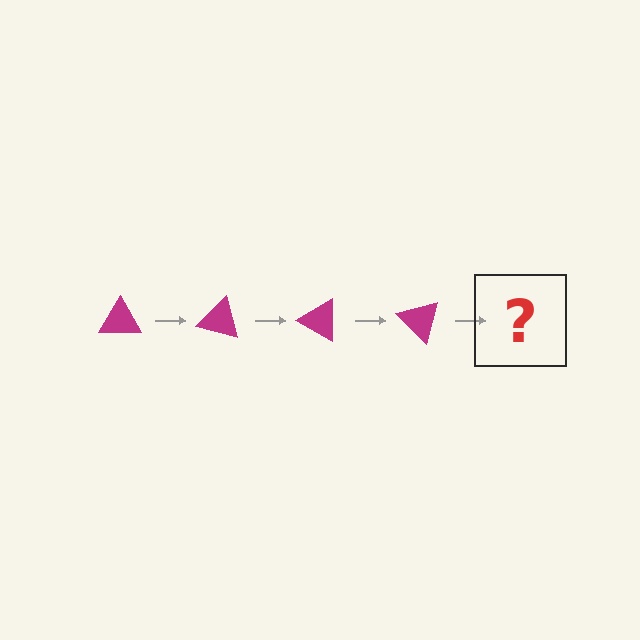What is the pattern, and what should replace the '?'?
The pattern is that the triangle rotates 15 degrees each step. The '?' should be a magenta triangle rotated 60 degrees.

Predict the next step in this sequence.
The next step is a magenta triangle rotated 60 degrees.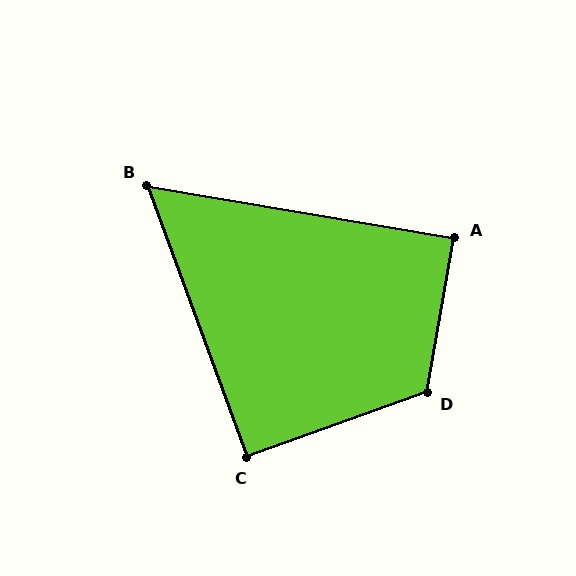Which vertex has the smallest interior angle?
B, at approximately 60 degrees.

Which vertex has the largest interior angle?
D, at approximately 120 degrees.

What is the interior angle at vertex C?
Approximately 90 degrees (approximately right).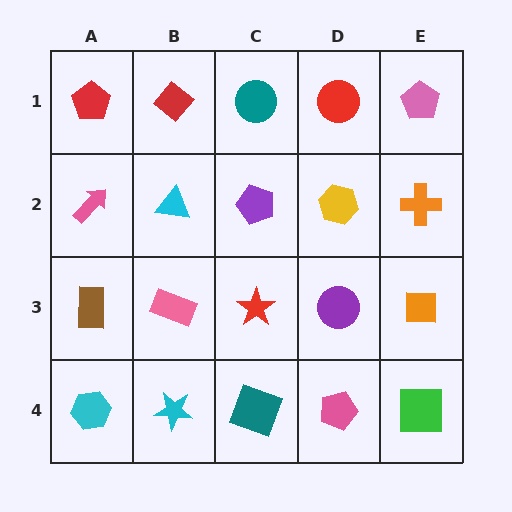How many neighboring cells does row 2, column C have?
4.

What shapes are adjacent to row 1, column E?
An orange cross (row 2, column E), a red circle (row 1, column D).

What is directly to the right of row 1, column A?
A red diamond.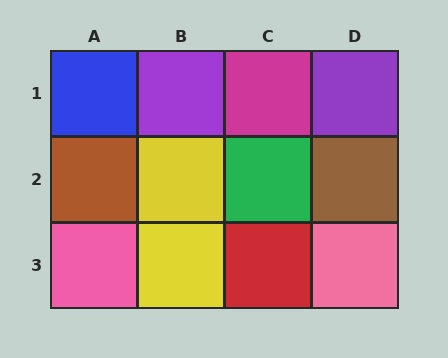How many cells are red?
1 cell is red.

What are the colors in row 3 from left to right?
Pink, yellow, red, pink.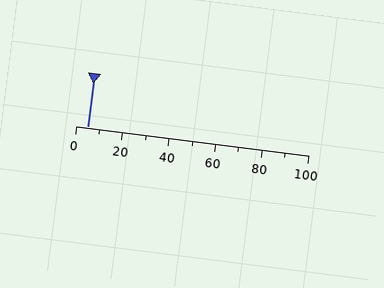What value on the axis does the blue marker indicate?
The marker indicates approximately 5.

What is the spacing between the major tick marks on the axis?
The major ticks are spaced 20 apart.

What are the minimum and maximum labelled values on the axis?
The axis runs from 0 to 100.